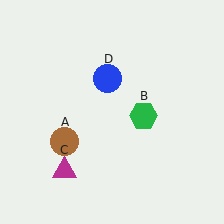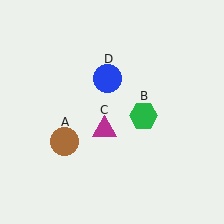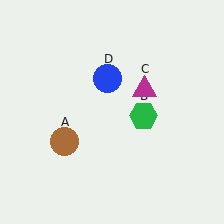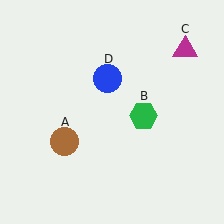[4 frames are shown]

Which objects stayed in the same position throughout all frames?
Brown circle (object A) and green hexagon (object B) and blue circle (object D) remained stationary.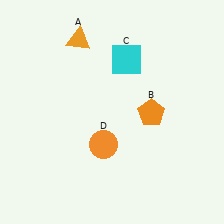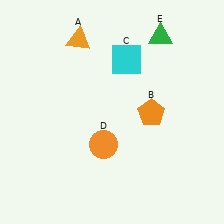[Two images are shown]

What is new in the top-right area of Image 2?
A green triangle (E) was added in the top-right area of Image 2.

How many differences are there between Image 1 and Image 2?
There is 1 difference between the two images.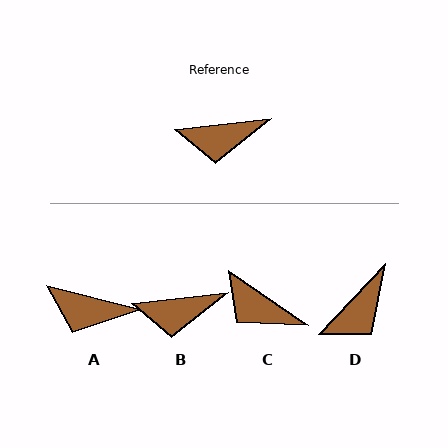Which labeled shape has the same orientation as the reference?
B.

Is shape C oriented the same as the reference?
No, it is off by about 41 degrees.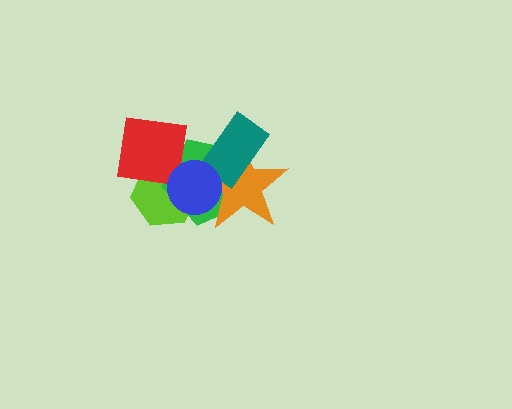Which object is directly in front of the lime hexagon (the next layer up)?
The green pentagon is directly in front of the lime hexagon.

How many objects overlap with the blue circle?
4 objects overlap with the blue circle.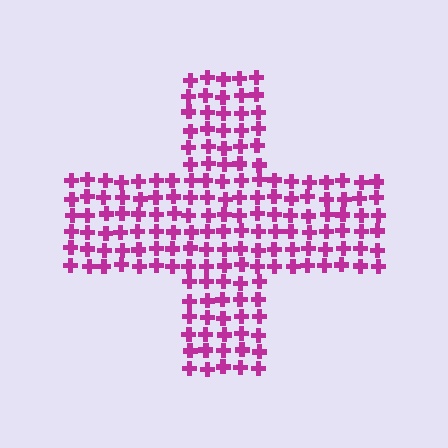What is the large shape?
The large shape is a cross.